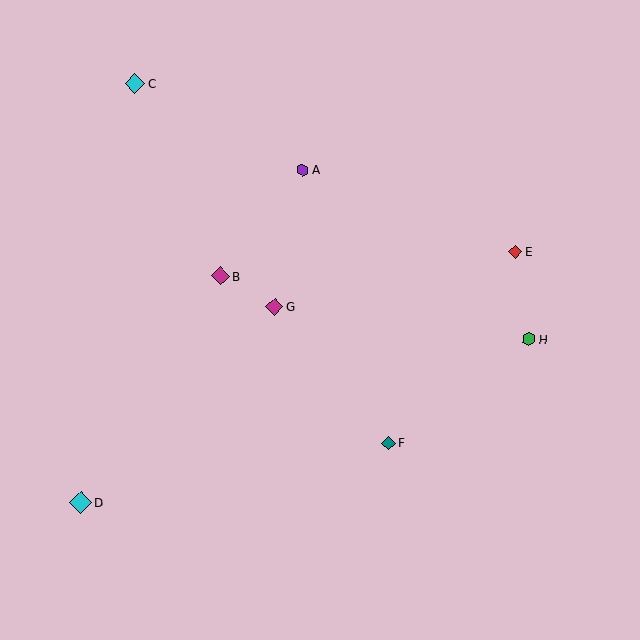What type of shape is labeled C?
Shape C is a cyan diamond.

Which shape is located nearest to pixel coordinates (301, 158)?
The purple hexagon (labeled A) at (302, 170) is nearest to that location.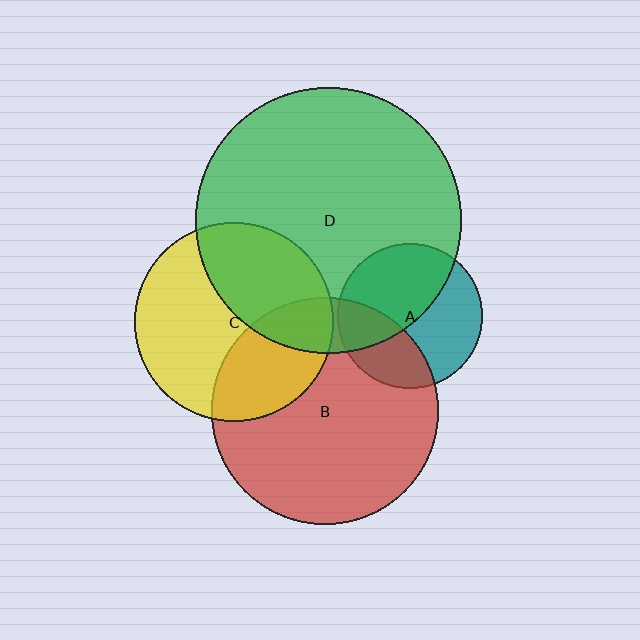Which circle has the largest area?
Circle D (green).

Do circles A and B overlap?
Yes.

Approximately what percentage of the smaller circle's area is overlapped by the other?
Approximately 30%.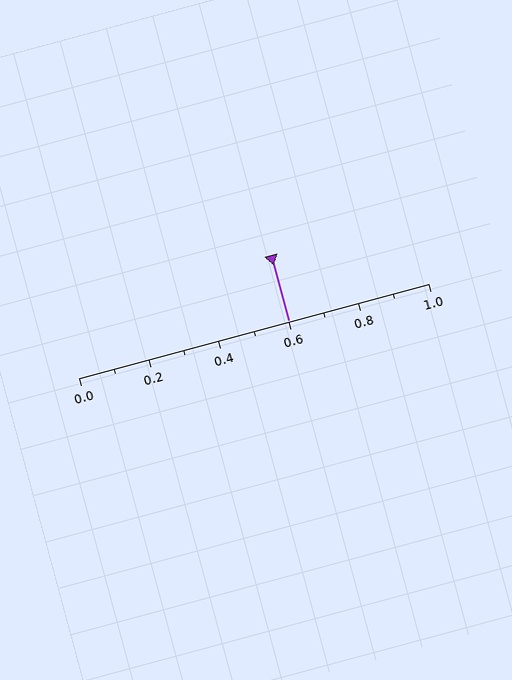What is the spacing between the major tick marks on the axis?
The major ticks are spaced 0.2 apart.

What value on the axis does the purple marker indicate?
The marker indicates approximately 0.6.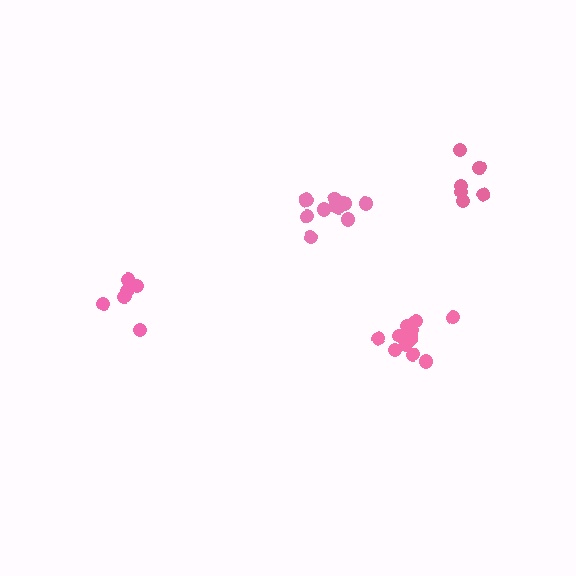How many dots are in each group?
Group 1: 6 dots, Group 2: 12 dots, Group 3: 11 dots, Group 4: 6 dots (35 total).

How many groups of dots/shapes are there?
There are 4 groups.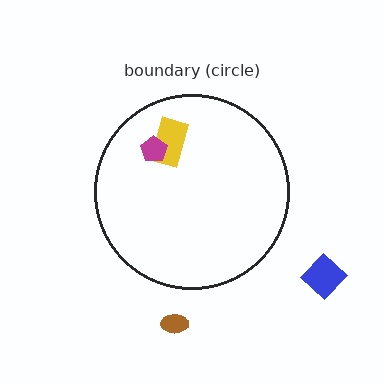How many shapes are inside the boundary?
2 inside, 2 outside.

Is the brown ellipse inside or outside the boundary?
Outside.